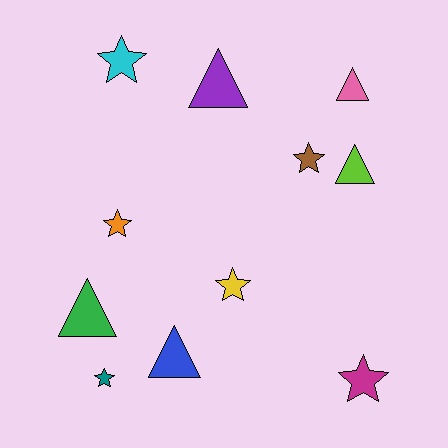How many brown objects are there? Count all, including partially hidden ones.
There is 1 brown object.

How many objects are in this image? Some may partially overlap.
There are 11 objects.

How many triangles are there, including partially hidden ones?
There are 5 triangles.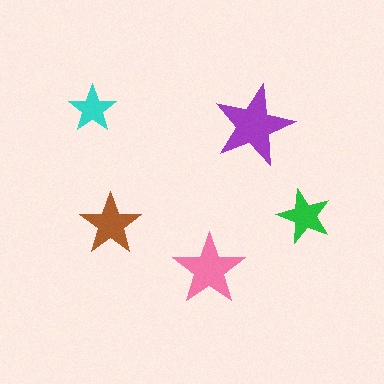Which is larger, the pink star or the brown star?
The pink one.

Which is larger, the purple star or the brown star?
The purple one.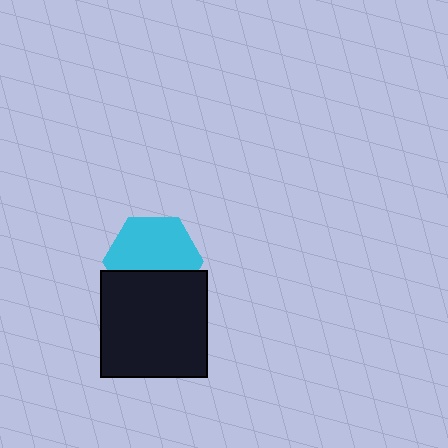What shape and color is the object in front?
The object in front is a black square.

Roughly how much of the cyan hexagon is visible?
About half of it is visible (roughly 62%).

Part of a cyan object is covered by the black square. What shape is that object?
It is a hexagon.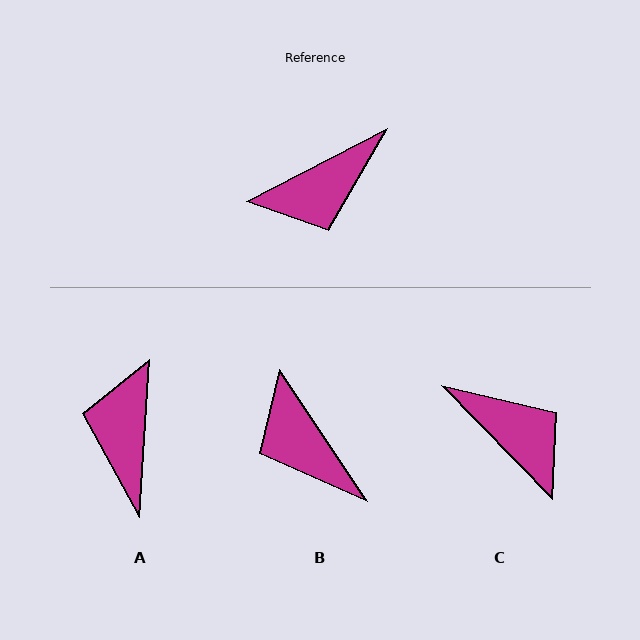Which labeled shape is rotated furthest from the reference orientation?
A, about 121 degrees away.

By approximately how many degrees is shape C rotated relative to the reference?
Approximately 107 degrees counter-clockwise.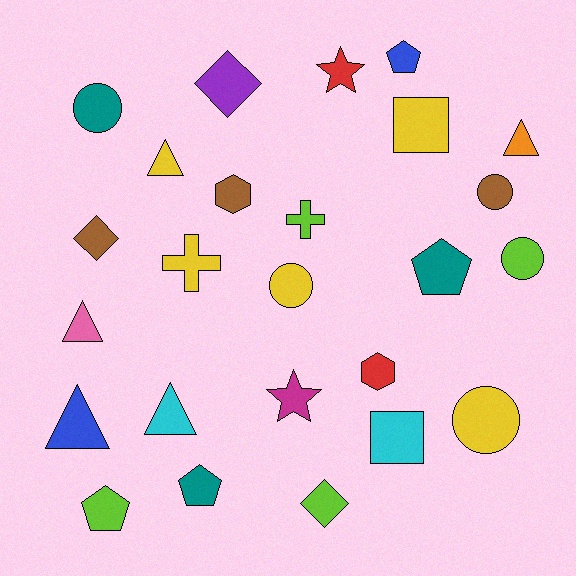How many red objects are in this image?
There are 2 red objects.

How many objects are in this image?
There are 25 objects.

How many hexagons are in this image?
There are 2 hexagons.